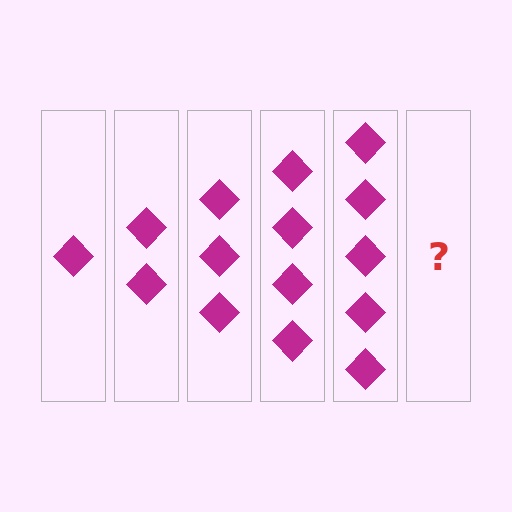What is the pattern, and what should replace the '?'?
The pattern is that each step adds one more diamond. The '?' should be 6 diamonds.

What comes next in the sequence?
The next element should be 6 diamonds.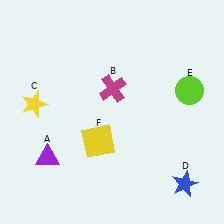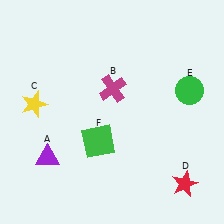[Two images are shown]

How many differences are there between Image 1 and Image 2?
There are 3 differences between the two images.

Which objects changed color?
D changed from blue to red. E changed from lime to green. F changed from yellow to green.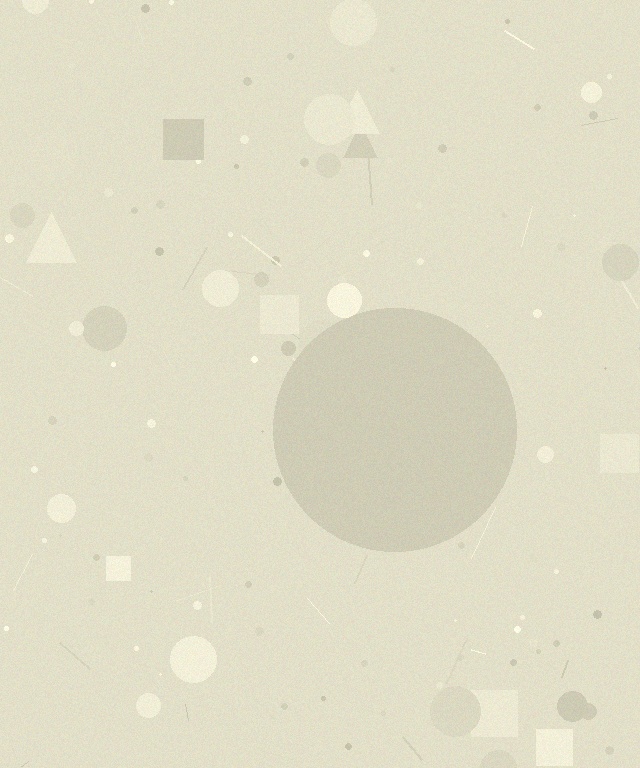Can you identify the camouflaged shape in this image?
The camouflaged shape is a circle.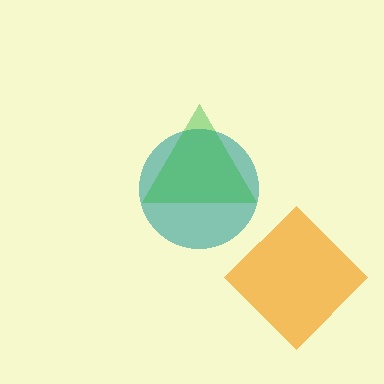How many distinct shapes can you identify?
There are 3 distinct shapes: a teal circle, an orange diamond, a green triangle.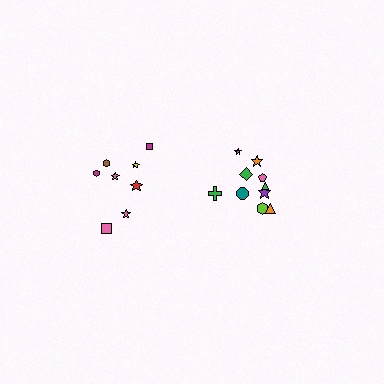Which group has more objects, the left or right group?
The right group.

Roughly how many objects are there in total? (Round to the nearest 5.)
Roughly 20 objects in total.